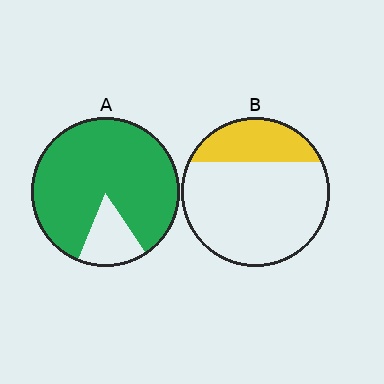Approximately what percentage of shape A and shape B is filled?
A is approximately 85% and B is approximately 25%.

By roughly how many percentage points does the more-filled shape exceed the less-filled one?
By roughly 60 percentage points (A over B).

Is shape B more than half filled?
No.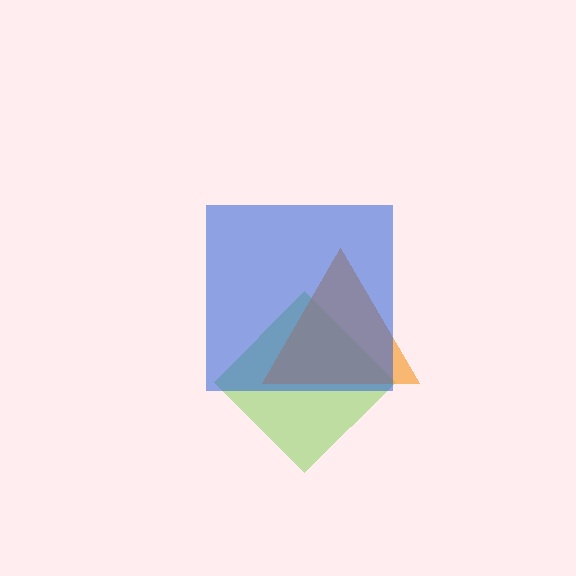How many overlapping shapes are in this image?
There are 3 overlapping shapes in the image.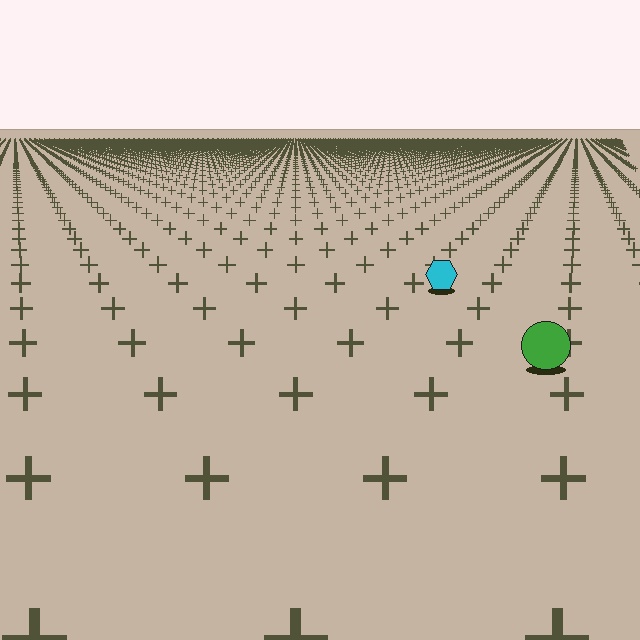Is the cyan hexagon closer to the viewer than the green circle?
No. The green circle is closer — you can tell from the texture gradient: the ground texture is coarser near it.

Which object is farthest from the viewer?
The cyan hexagon is farthest from the viewer. It appears smaller and the ground texture around it is denser.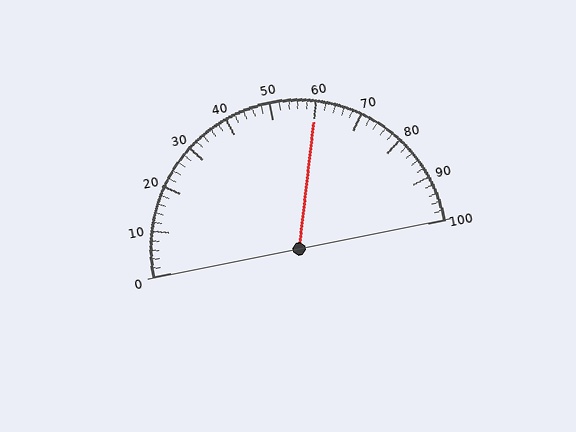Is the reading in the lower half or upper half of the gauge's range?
The reading is in the upper half of the range (0 to 100).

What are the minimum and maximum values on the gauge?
The gauge ranges from 0 to 100.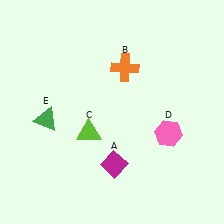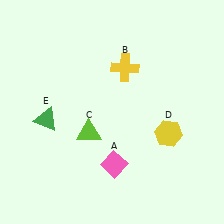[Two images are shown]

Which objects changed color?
A changed from magenta to pink. B changed from orange to yellow. D changed from pink to yellow.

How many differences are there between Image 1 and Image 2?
There are 3 differences between the two images.